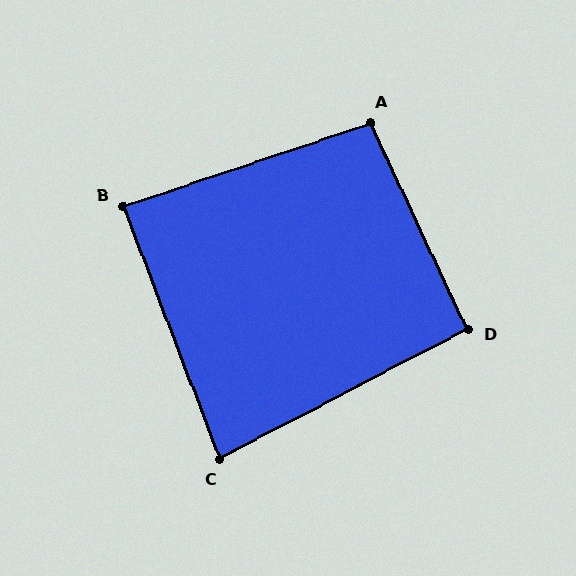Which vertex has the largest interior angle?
A, at approximately 97 degrees.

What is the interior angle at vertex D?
Approximately 92 degrees (approximately right).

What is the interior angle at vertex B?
Approximately 88 degrees (approximately right).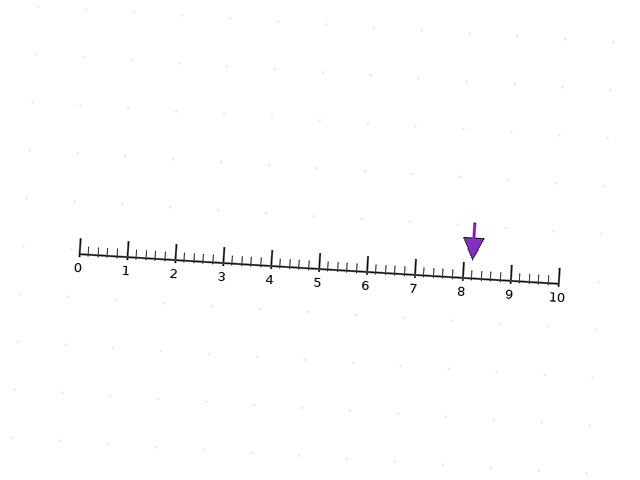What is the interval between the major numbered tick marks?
The major tick marks are spaced 1 units apart.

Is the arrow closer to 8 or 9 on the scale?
The arrow is closer to 8.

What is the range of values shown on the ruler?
The ruler shows values from 0 to 10.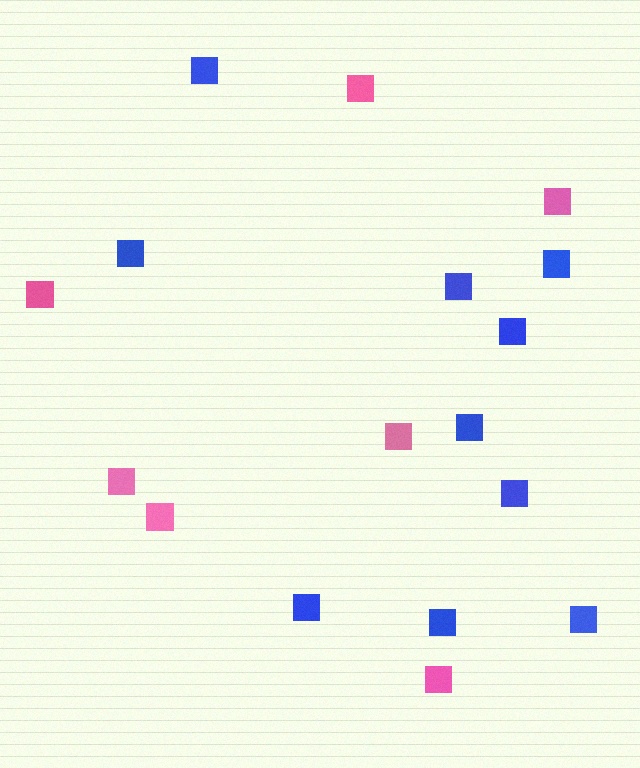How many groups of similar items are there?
There are 2 groups: one group of pink squares (7) and one group of blue squares (10).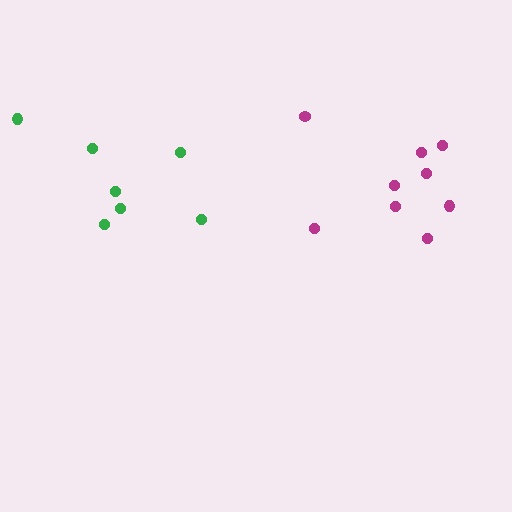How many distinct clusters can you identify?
There are 2 distinct clusters.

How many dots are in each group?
Group 1: 7 dots, Group 2: 9 dots (16 total).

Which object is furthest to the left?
The green cluster is leftmost.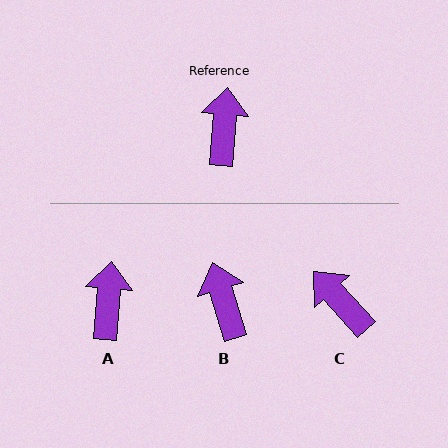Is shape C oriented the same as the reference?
No, it is off by about 47 degrees.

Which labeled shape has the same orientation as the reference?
A.